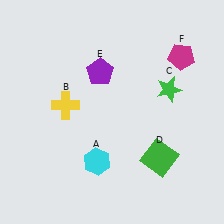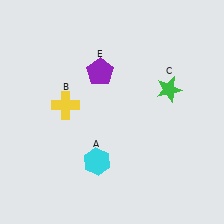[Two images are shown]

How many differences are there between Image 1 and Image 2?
There are 2 differences between the two images.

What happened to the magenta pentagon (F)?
The magenta pentagon (F) was removed in Image 2. It was in the top-right area of Image 1.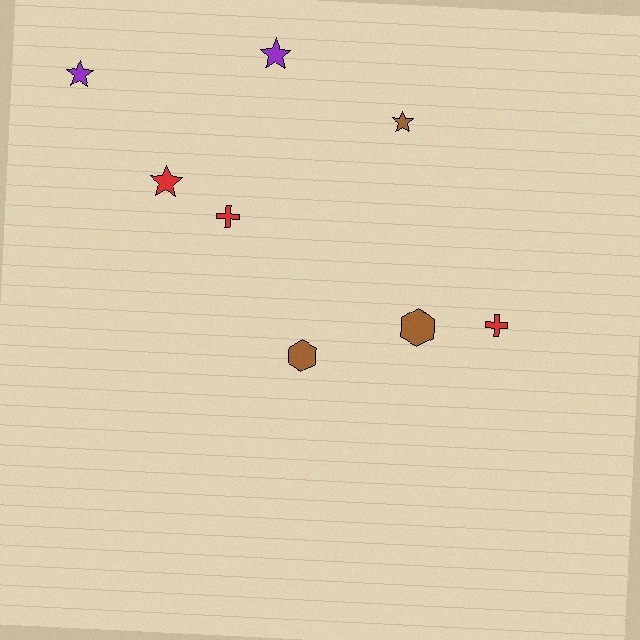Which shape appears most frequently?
Star, with 4 objects.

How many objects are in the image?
There are 8 objects.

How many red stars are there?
There is 1 red star.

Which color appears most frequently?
Red, with 3 objects.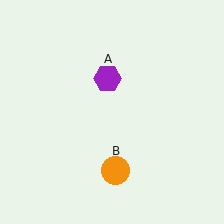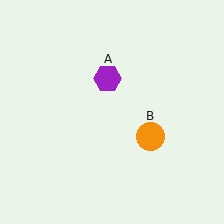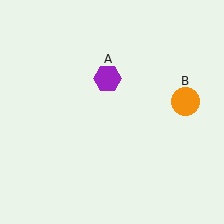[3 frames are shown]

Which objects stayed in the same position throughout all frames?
Purple hexagon (object A) remained stationary.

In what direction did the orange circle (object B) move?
The orange circle (object B) moved up and to the right.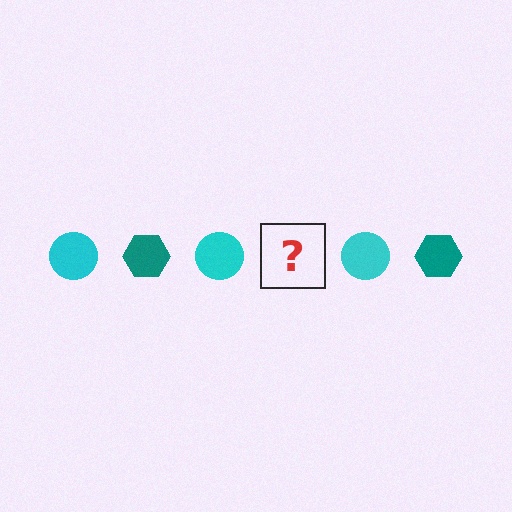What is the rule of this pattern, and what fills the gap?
The rule is that the pattern alternates between cyan circle and teal hexagon. The gap should be filled with a teal hexagon.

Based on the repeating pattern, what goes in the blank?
The blank should be a teal hexagon.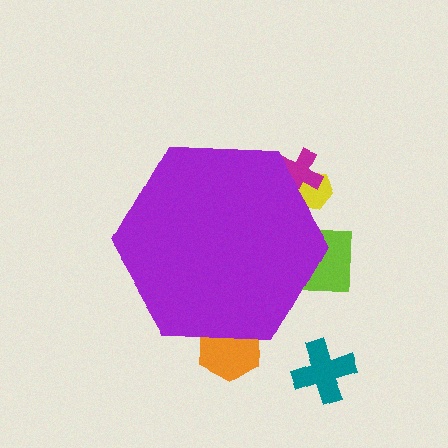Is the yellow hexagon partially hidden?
Yes, the yellow hexagon is partially hidden behind the purple hexagon.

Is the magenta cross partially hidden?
Yes, the magenta cross is partially hidden behind the purple hexagon.